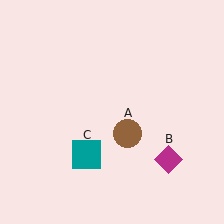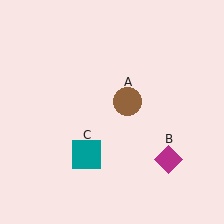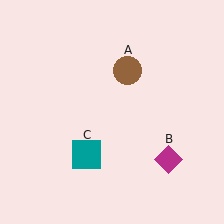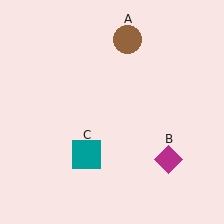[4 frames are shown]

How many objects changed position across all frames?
1 object changed position: brown circle (object A).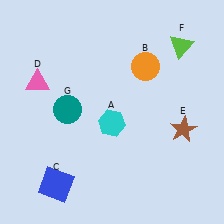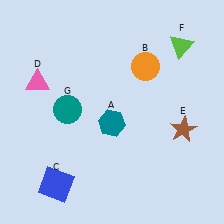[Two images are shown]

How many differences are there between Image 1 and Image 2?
There is 1 difference between the two images.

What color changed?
The hexagon (A) changed from cyan in Image 1 to teal in Image 2.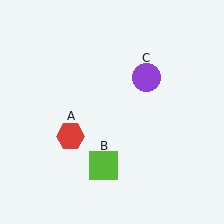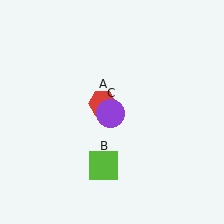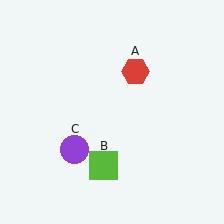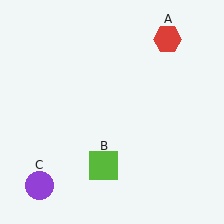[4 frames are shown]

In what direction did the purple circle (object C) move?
The purple circle (object C) moved down and to the left.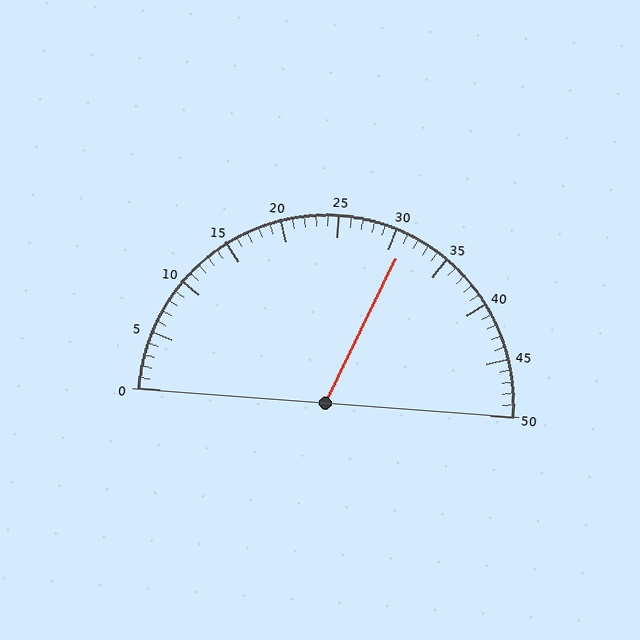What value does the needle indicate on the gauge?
The needle indicates approximately 31.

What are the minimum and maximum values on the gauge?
The gauge ranges from 0 to 50.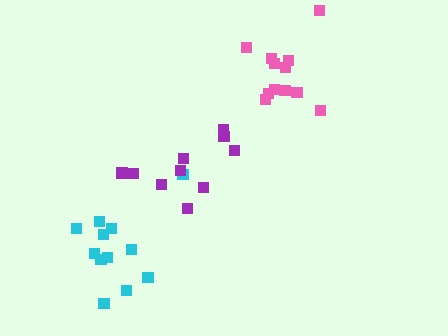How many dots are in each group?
Group 1: 12 dots, Group 2: 12 dots, Group 3: 10 dots (34 total).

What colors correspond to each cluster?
The clusters are colored: cyan, pink, purple.